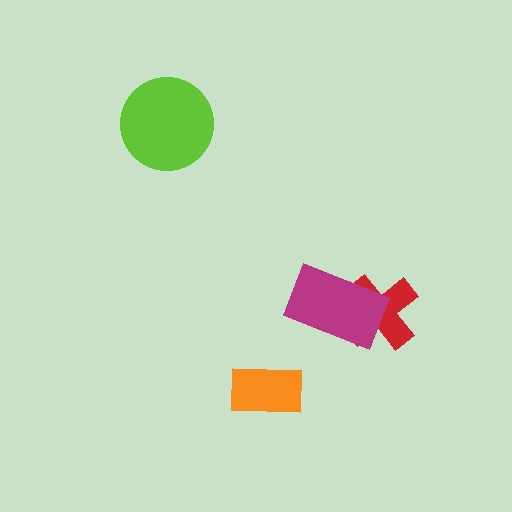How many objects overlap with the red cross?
1 object overlaps with the red cross.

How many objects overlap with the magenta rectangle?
1 object overlaps with the magenta rectangle.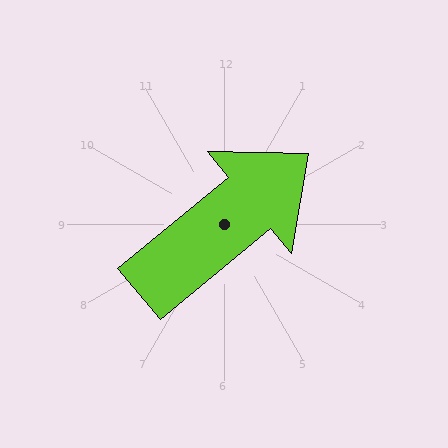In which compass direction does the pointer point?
Northeast.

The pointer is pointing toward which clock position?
Roughly 2 o'clock.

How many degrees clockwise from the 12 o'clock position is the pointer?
Approximately 50 degrees.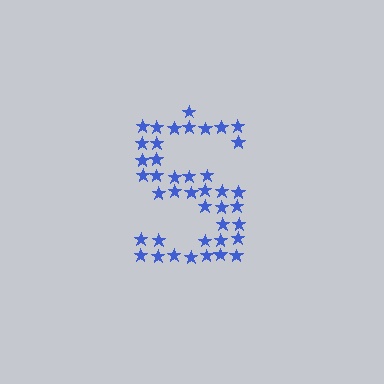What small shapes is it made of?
It is made of small stars.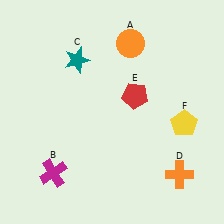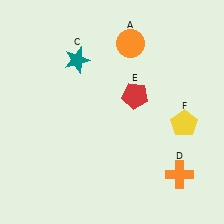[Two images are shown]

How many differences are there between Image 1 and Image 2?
There is 1 difference between the two images.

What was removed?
The magenta cross (B) was removed in Image 2.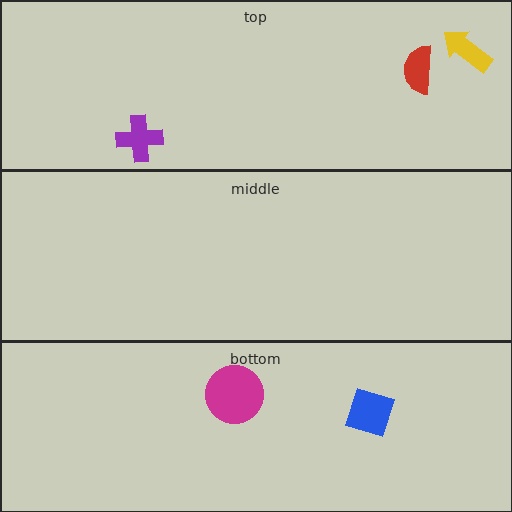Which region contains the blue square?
The bottom region.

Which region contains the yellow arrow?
The top region.